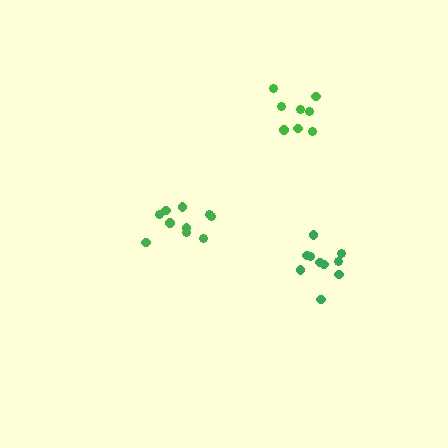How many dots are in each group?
Group 1: 10 dots, Group 2: 10 dots, Group 3: 8 dots (28 total).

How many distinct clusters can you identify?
There are 3 distinct clusters.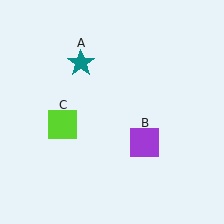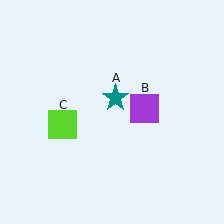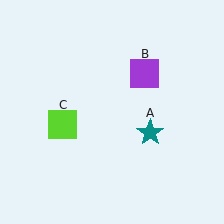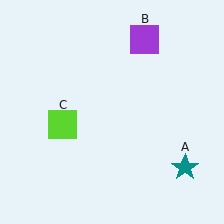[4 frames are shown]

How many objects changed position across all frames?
2 objects changed position: teal star (object A), purple square (object B).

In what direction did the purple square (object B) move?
The purple square (object B) moved up.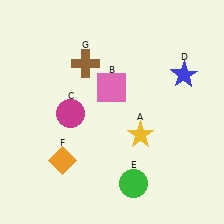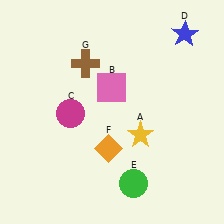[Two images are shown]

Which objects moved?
The objects that moved are: the blue star (D), the orange diamond (F).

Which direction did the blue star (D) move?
The blue star (D) moved up.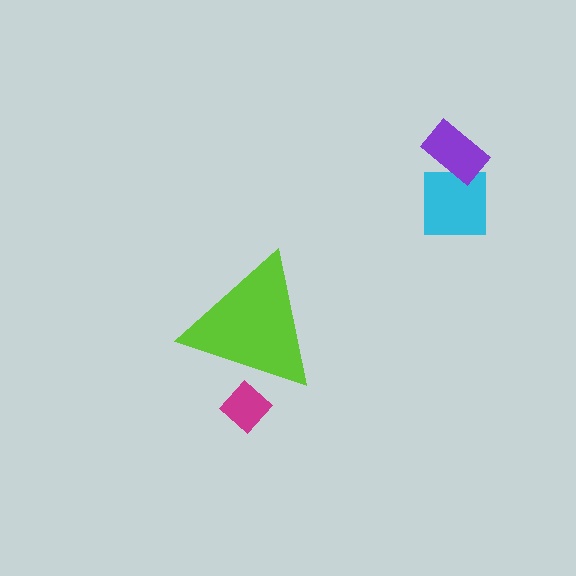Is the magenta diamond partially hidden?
Yes, the magenta diamond is partially hidden behind the lime triangle.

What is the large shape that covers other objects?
A lime triangle.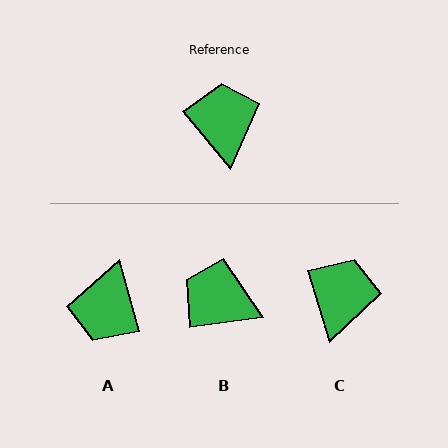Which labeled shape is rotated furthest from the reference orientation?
A, about 155 degrees away.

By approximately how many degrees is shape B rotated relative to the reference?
Approximately 58 degrees counter-clockwise.